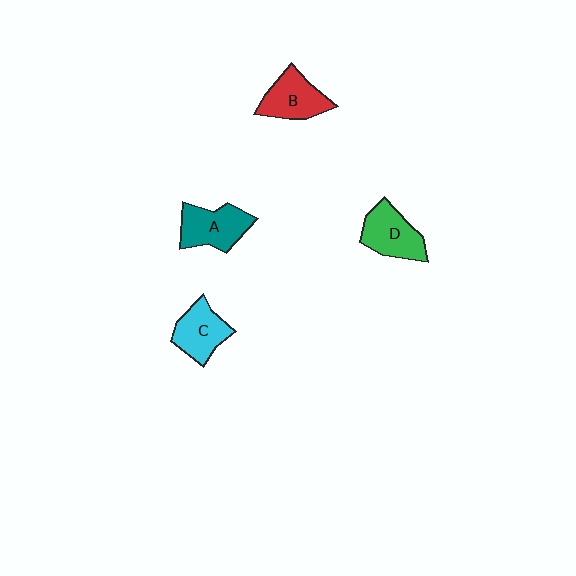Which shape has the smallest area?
Shape C (cyan).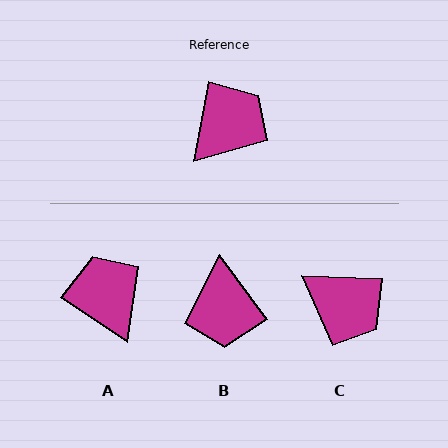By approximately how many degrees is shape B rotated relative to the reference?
Approximately 132 degrees clockwise.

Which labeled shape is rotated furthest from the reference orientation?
B, about 132 degrees away.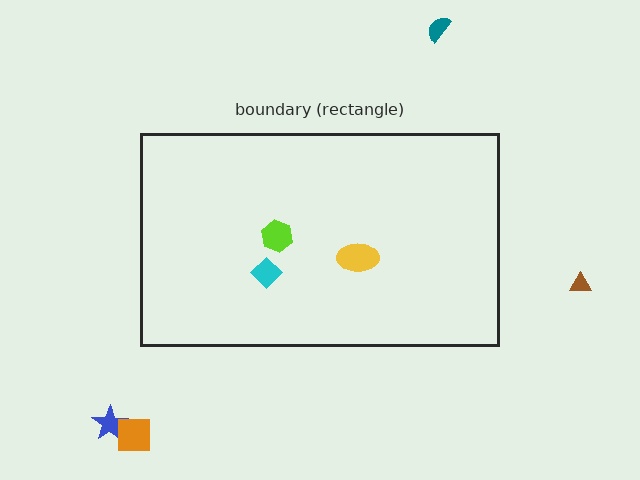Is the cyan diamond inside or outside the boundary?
Inside.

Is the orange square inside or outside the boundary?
Outside.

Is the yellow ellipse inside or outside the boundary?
Inside.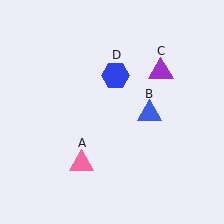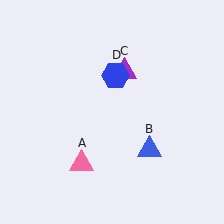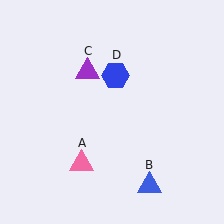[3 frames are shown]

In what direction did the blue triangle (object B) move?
The blue triangle (object B) moved down.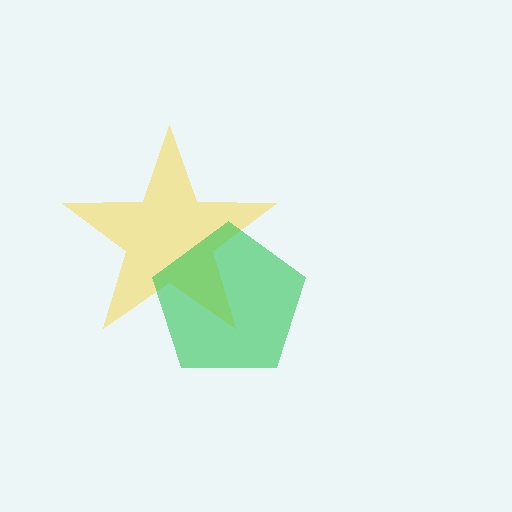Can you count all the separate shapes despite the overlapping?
Yes, there are 2 separate shapes.